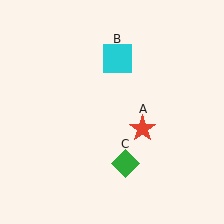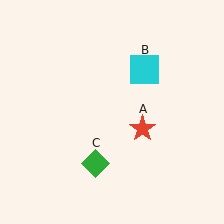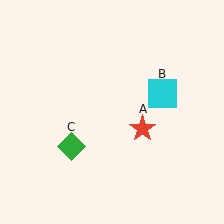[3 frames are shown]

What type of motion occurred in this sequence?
The cyan square (object B), green diamond (object C) rotated clockwise around the center of the scene.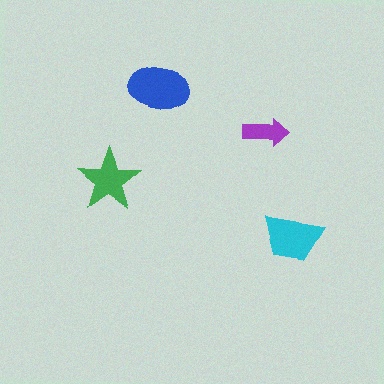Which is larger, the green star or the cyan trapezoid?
The cyan trapezoid.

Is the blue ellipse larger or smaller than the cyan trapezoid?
Larger.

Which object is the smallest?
The purple arrow.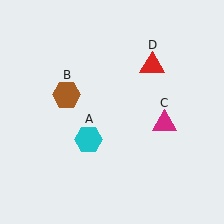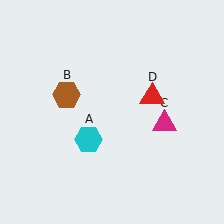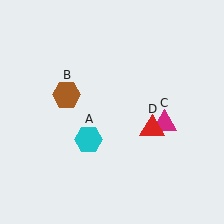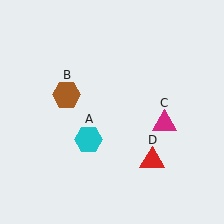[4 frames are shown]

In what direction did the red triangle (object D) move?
The red triangle (object D) moved down.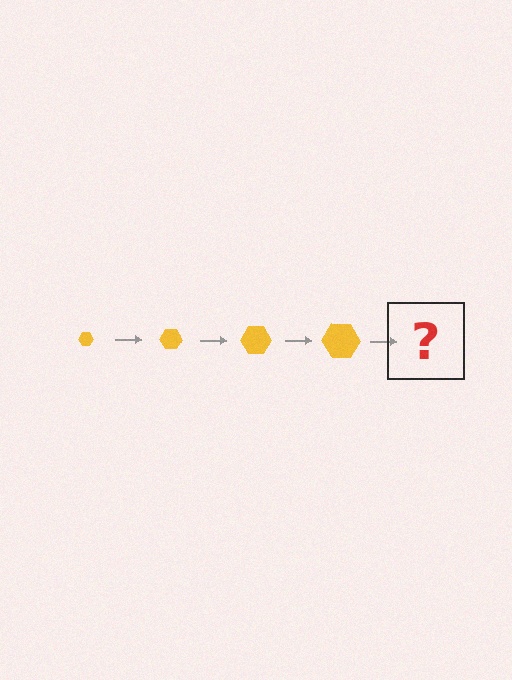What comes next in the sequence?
The next element should be a yellow hexagon, larger than the previous one.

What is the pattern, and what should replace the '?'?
The pattern is that the hexagon gets progressively larger each step. The '?' should be a yellow hexagon, larger than the previous one.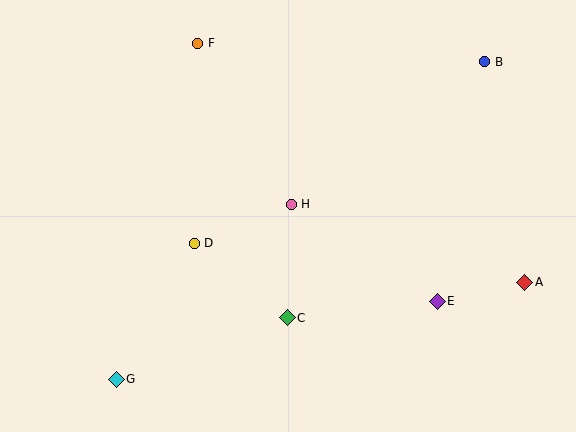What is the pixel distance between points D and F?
The distance between D and F is 200 pixels.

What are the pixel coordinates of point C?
Point C is at (287, 318).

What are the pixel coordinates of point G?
Point G is at (116, 379).